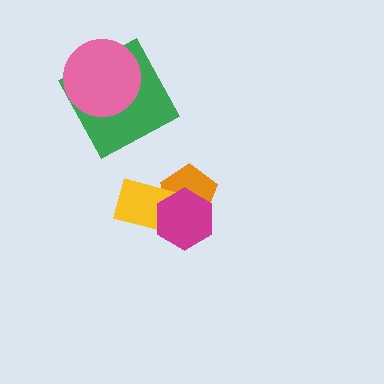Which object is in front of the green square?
The pink circle is in front of the green square.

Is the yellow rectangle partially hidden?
Yes, it is partially covered by another shape.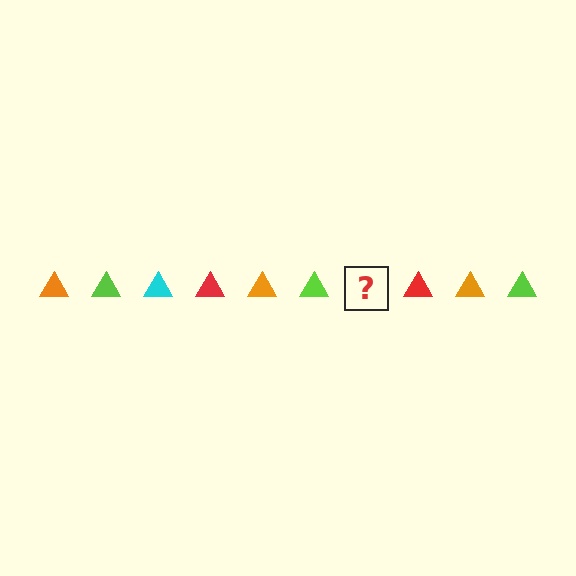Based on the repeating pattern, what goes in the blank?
The blank should be a cyan triangle.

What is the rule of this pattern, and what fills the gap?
The rule is that the pattern cycles through orange, lime, cyan, red triangles. The gap should be filled with a cyan triangle.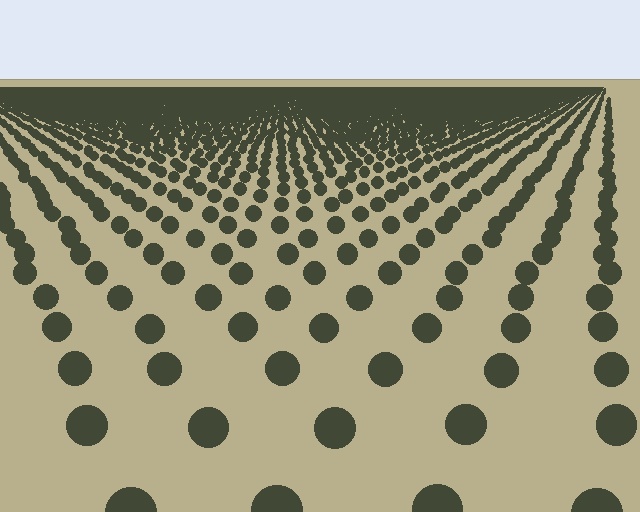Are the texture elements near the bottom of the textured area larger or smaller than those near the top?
Larger. Near the bottom, elements are closer to the viewer and appear at a bigger on-screen size.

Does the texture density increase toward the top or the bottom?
Density increases toward the top.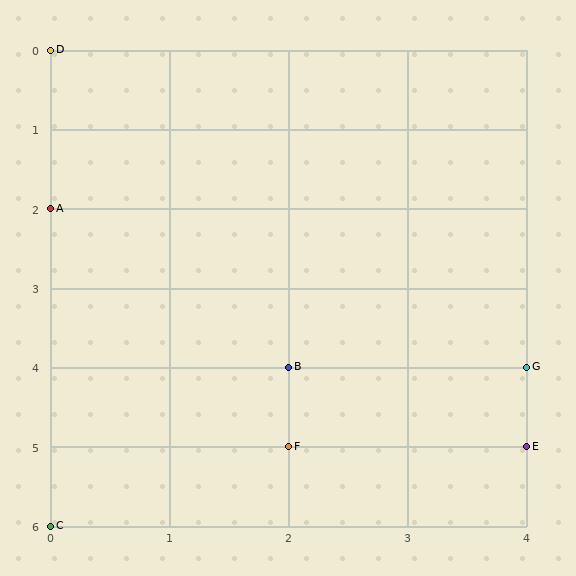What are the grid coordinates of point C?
Point C is at grid coordinates (0, 6).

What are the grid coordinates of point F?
Point F is at grid coordinates (2, 5).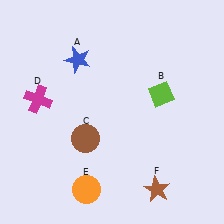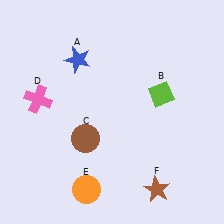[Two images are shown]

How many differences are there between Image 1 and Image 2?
There is 1 difference between the two images.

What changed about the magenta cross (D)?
In Image 1, D is magenta. In Image 2, it changed to pink.